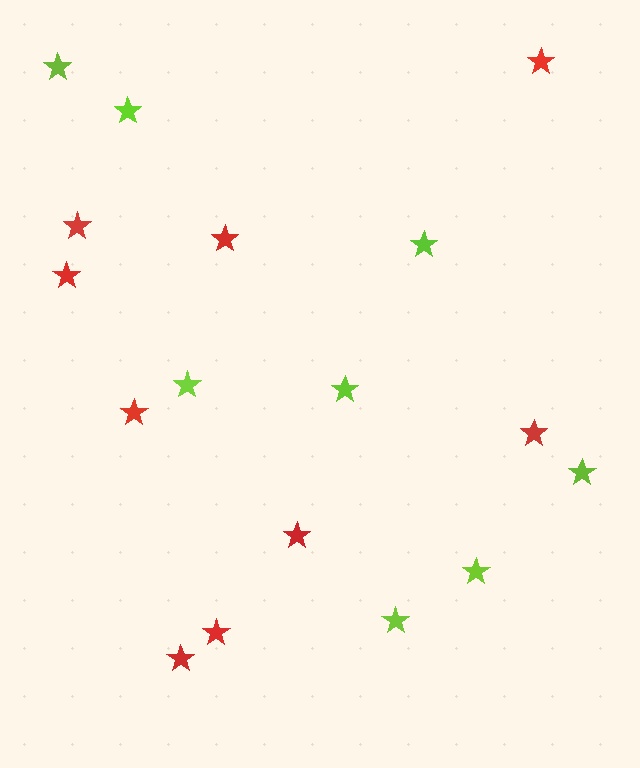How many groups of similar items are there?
There are 2 groups: one group of red stars (9) and one group of lime stars (8).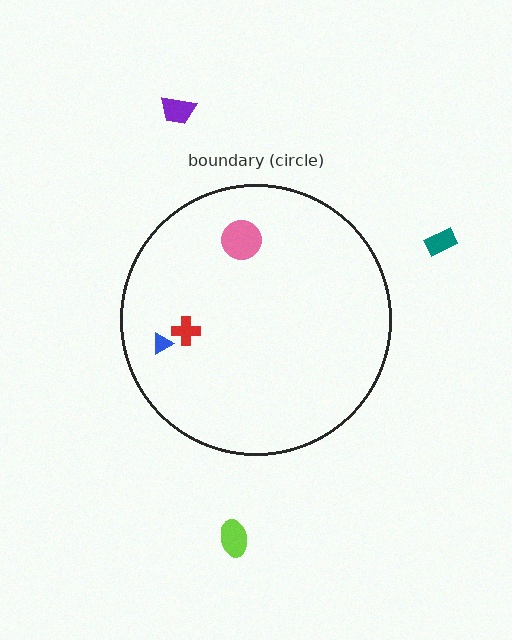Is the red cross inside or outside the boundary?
Inside.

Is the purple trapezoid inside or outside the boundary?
Outside.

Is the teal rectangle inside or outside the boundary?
Outside.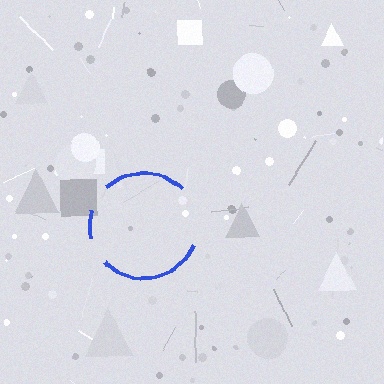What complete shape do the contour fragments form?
The contour fragments form a circle.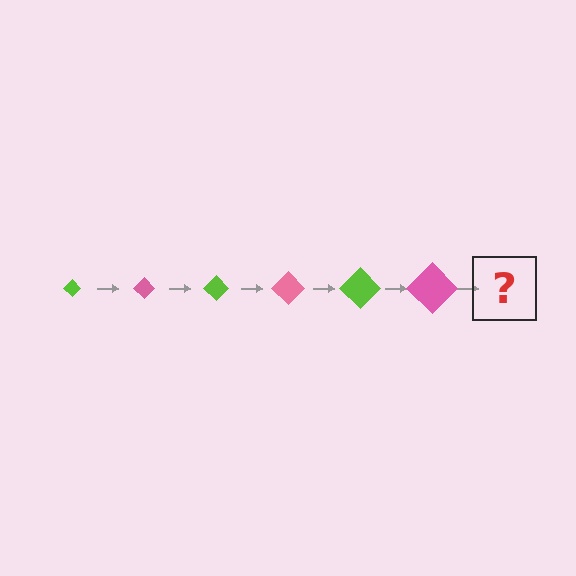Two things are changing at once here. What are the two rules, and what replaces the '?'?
The two rules are that the diamond grows larger each step and the color cycles through lime and pink. The '?' should be a lime diamond, larger than the previous one.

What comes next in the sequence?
The next element should be a lime diamond, larger than the previous one.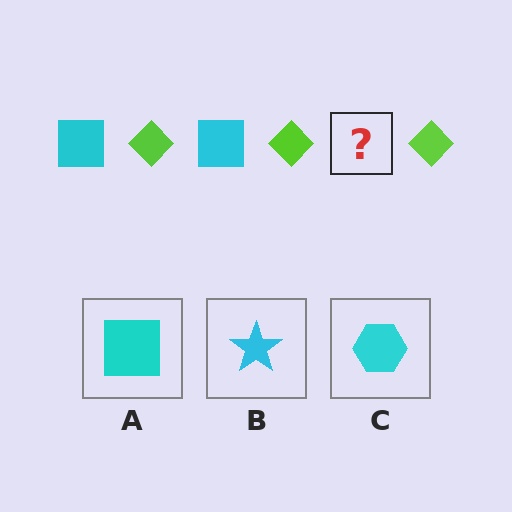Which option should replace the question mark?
Option A.